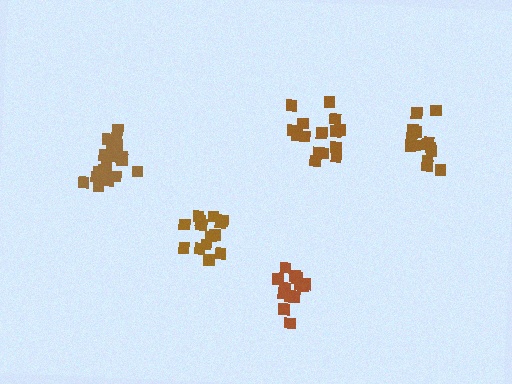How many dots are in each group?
Group 1: 14 dots, Group 2: 15 dots, Group 3: 14 dots, Group 4: 14 dots, Group 5: 20 dots (77 total).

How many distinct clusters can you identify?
There are 5 distinct clusters.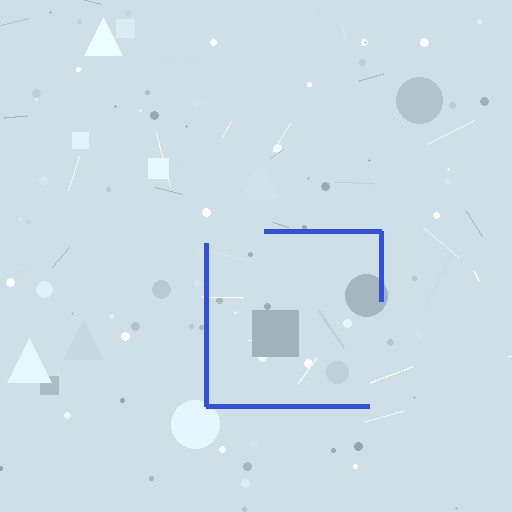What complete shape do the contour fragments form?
The contour fragments form a square.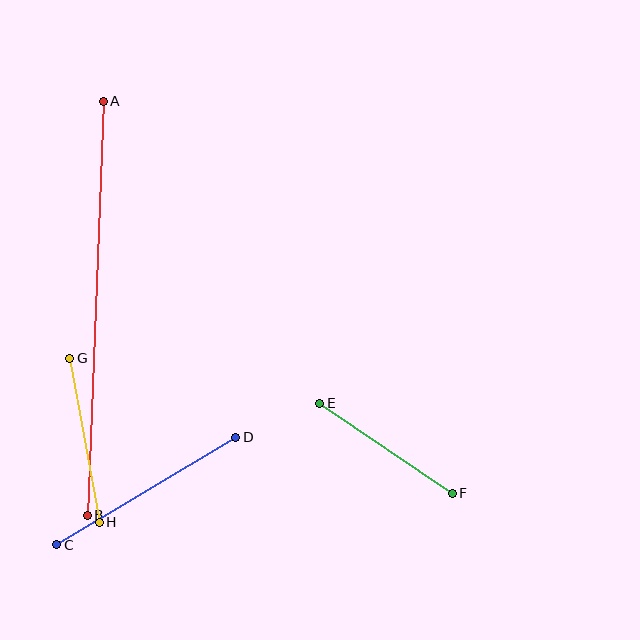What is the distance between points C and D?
The distance is approximately 209 pixels.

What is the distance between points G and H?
The distance is approximately 167 pixels.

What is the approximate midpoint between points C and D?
The midpoint is at approximately (146, 491) pixels.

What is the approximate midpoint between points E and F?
The midpoint is at approximately (386, 448) pixels.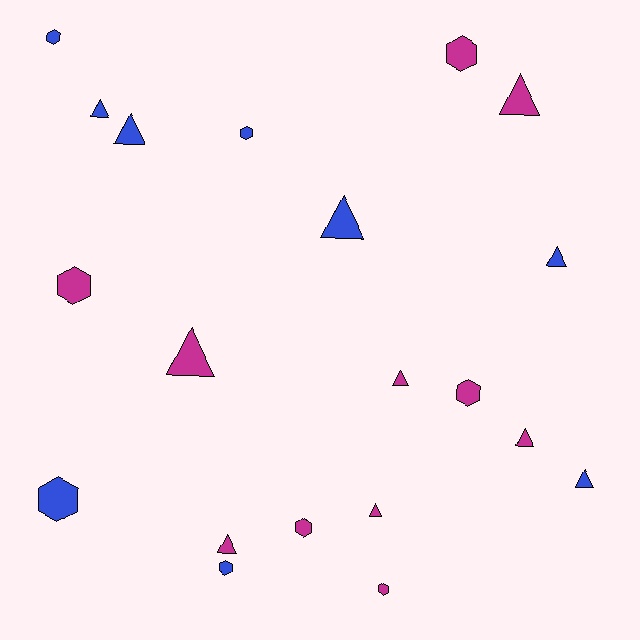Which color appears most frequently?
Magenta, with 11 objects.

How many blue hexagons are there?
There are 4 blue hexagons.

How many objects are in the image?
There are 20 objects.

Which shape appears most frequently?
Triangle, with 11 objects.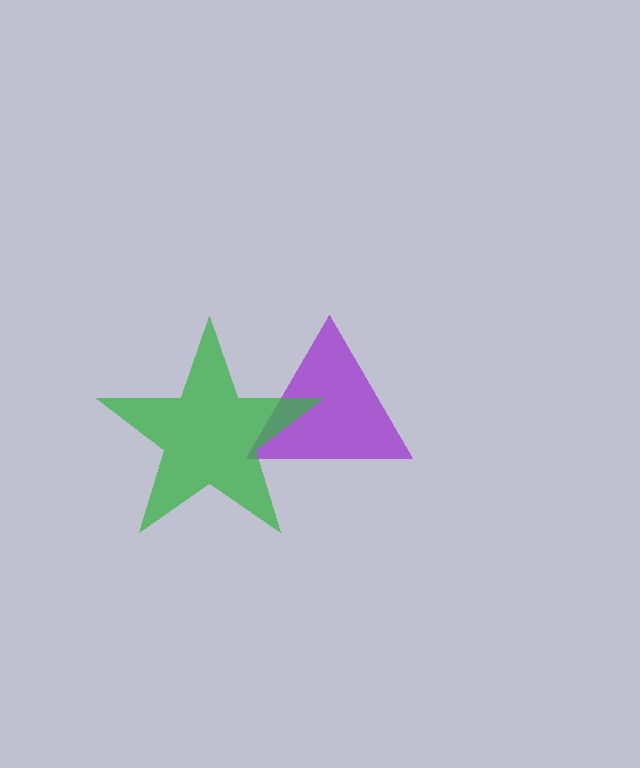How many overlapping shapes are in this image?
There are 2 overlapping shapes in the image.